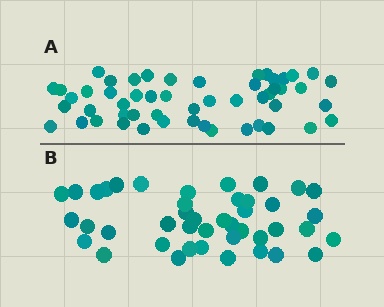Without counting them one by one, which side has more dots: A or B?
Region A (the top region) has more dots.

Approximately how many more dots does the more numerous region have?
Region A has roughly 8 or so more dots than region B.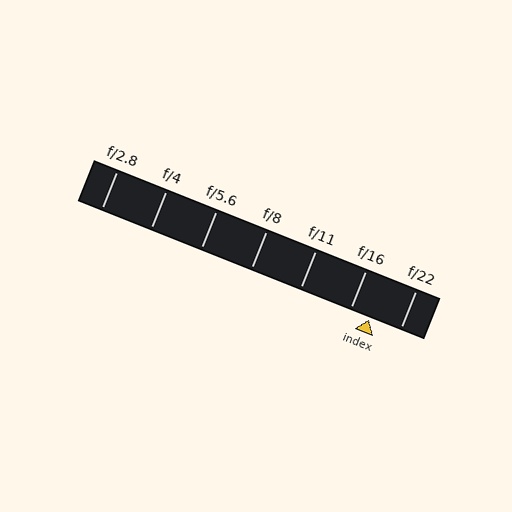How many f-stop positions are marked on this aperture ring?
There are 7 f-stop positions marked.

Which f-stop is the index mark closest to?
The index mark is closest to f/16.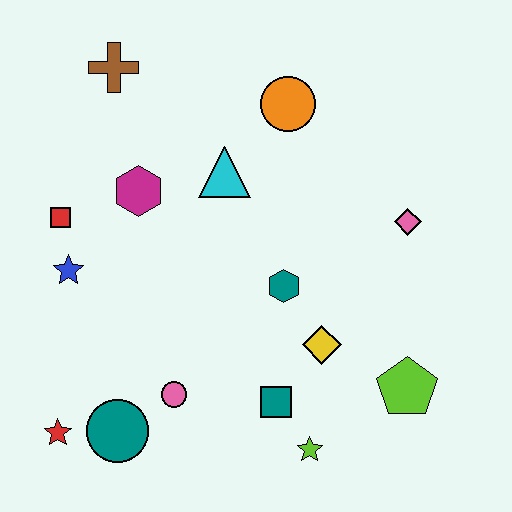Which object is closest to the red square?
The blue star is closest to the red square.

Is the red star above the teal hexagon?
No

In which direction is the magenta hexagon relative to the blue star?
The magenta hexagon is above the blue star.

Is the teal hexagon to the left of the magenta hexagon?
No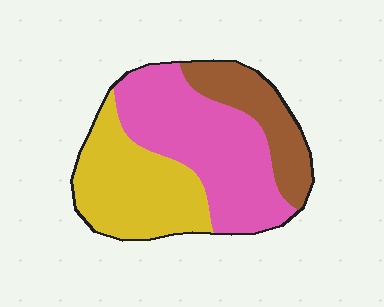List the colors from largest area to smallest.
From largest to smallest: pink, yellow, brown.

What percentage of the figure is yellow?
Yellow takes up about one third (1/3) of the figure.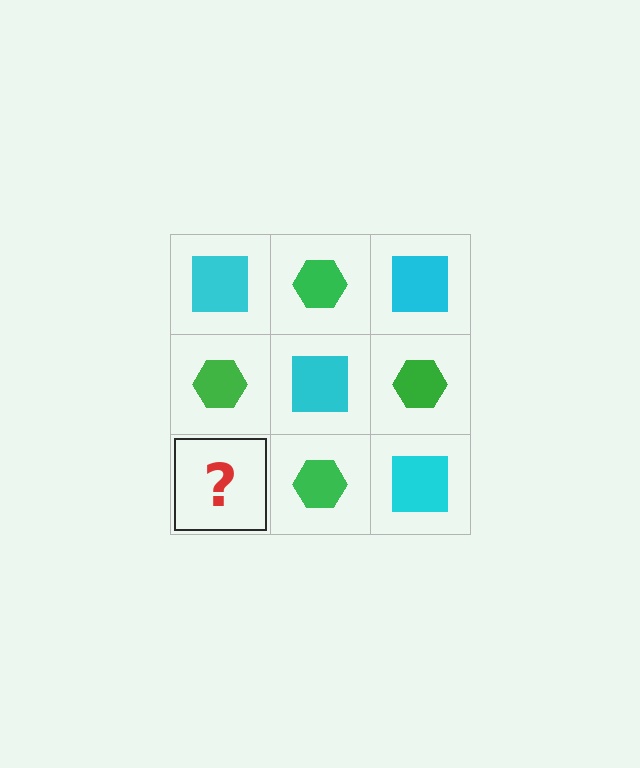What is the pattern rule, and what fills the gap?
The rule is that it alternates cyan square and green hexagon in a checkerboard pattern. The gap should be filled with a cyan square.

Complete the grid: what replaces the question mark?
The question mark should be replaced with a cyan square.